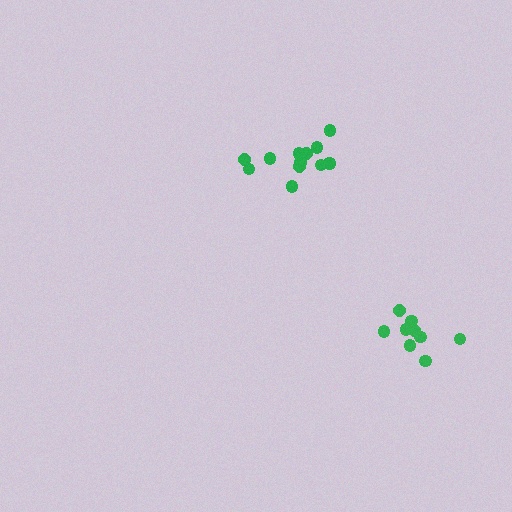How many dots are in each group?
Group 1: 10 dots, Group 2: 13 dots (23 total).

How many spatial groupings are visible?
There are 2 spatial groupings.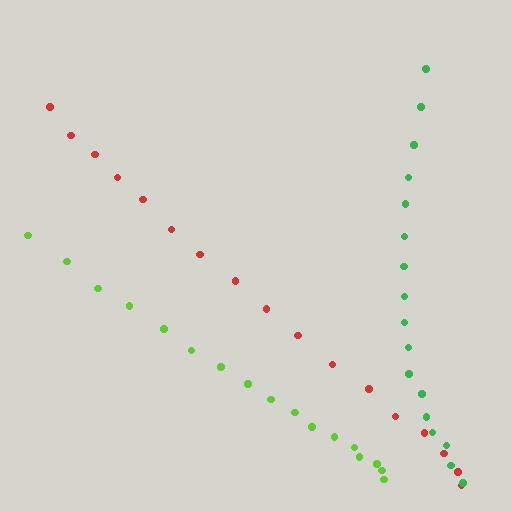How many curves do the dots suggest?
There are 3 distinct paths.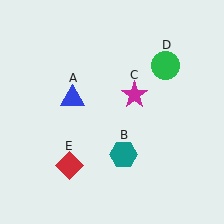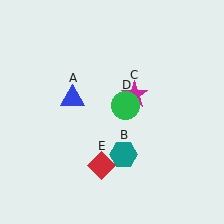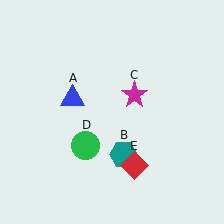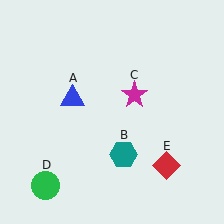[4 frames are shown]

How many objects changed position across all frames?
2 objects changed position: green circle (object D), red diamond (object E).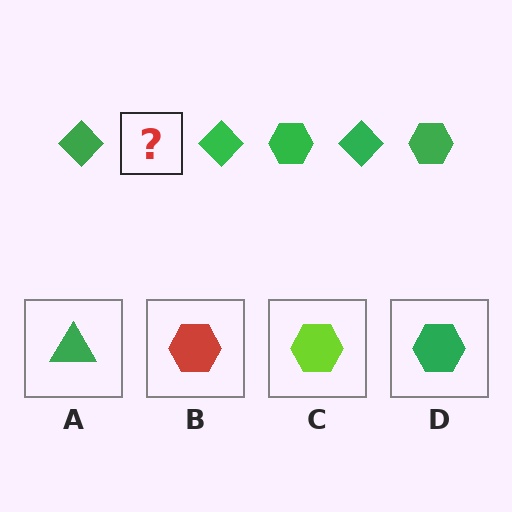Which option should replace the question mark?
Option D.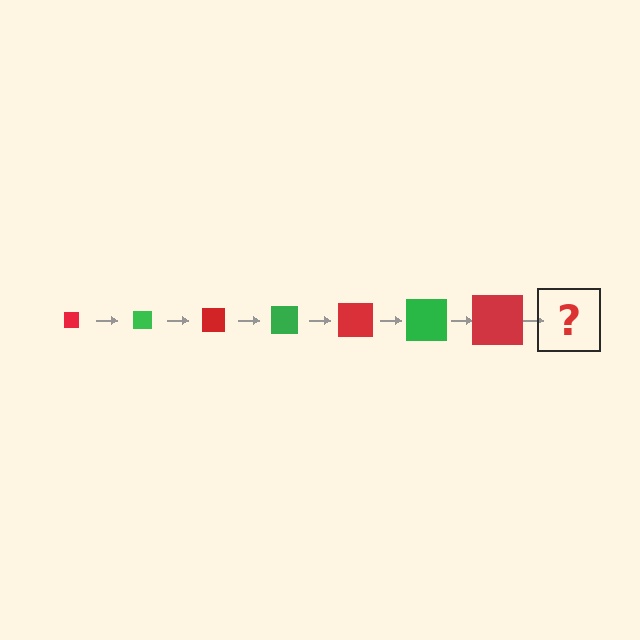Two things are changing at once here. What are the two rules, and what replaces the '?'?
The two rules are that the square grows larger each step and the color cycles through red and green. The '?' should be a green square, larger than the previous one.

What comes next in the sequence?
The next element should be a green square, larger than the previous one.